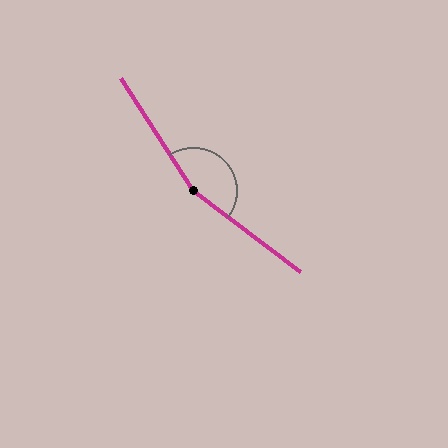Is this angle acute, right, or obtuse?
It is obtuse.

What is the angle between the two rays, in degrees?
Approximately 160 degrees.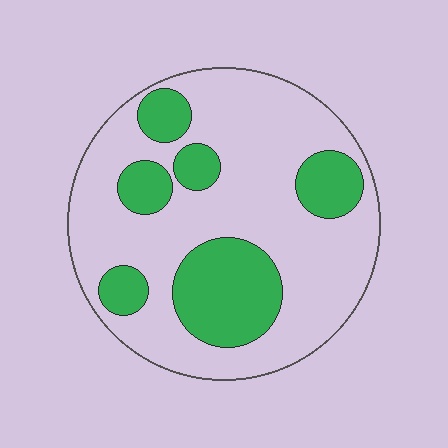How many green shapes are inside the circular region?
6.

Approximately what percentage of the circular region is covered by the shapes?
Approximately 30%.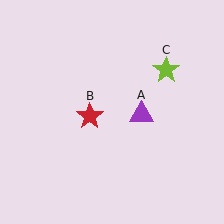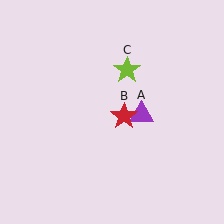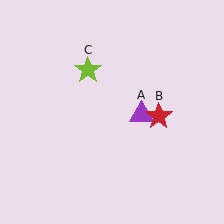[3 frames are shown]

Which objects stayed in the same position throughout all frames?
Purple triangle (object A) remained stationary.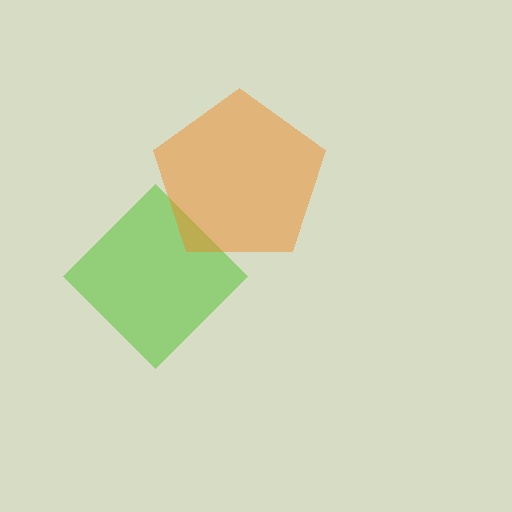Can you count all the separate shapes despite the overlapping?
Yes, there are 2 separate shapes.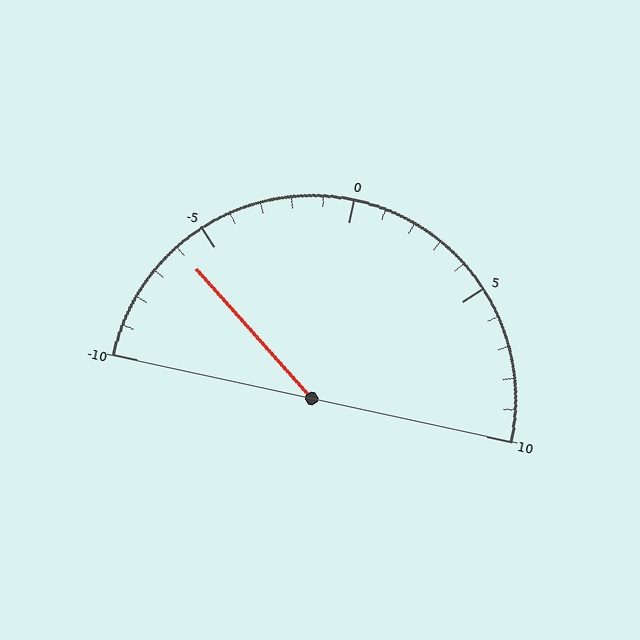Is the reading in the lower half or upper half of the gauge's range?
The reading is in the lower half of the range (-10 to 10).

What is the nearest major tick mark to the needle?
The nearest major tick mark is -5.